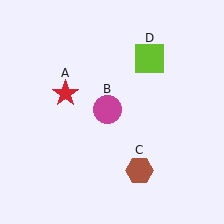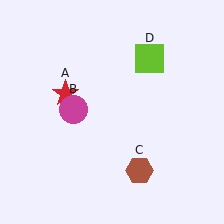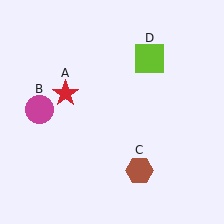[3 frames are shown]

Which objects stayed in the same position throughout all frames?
Red star (object A) and brown hexagon (object C) and lime square (object D) remained stationary.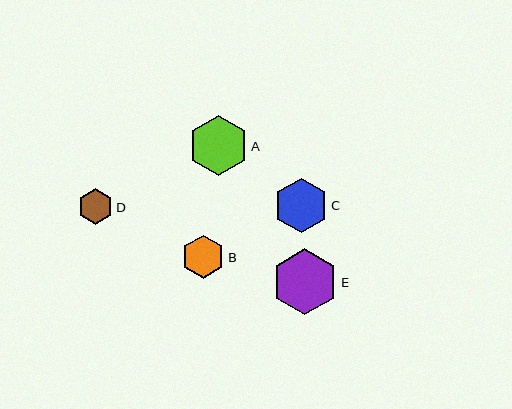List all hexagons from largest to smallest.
From largest to smallest: E, A, C, B, D.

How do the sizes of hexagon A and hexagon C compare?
Hexagon A and hexagon C are approximately the same size.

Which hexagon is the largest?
Hexagon E is the largest with a size of approximately 66 pixels.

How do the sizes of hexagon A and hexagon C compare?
Hexagon A and hexagon C are approximately the same size.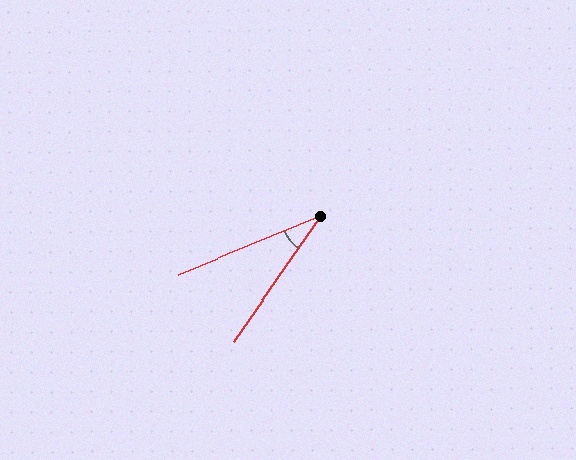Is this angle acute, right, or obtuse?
It is acute.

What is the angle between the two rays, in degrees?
Approximately 33 degrees.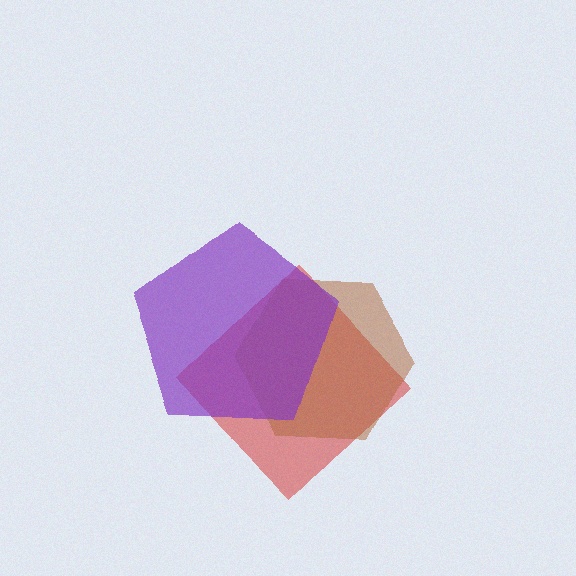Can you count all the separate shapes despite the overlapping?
Yes, there are 3 separate shapes.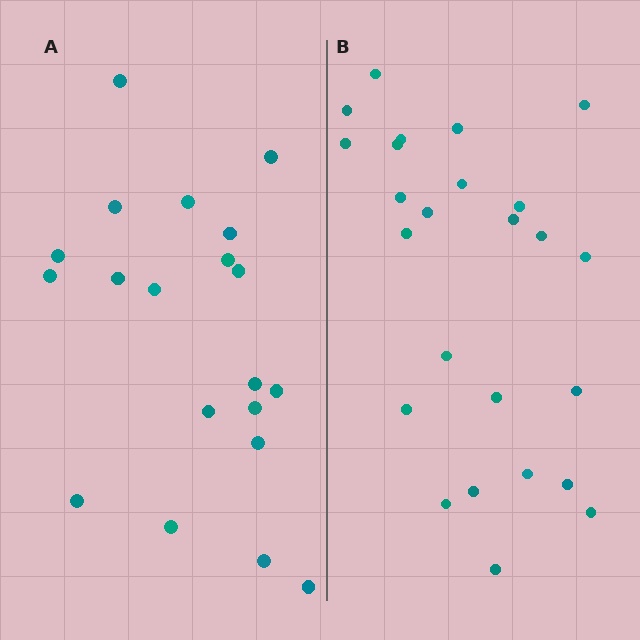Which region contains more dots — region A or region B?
Region B (the right region) has more dots.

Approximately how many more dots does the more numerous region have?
Region B has about 5 more dots than region A.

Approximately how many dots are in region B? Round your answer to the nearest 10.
About 20 dots. (The exact count is 25, which rounds to 20.)